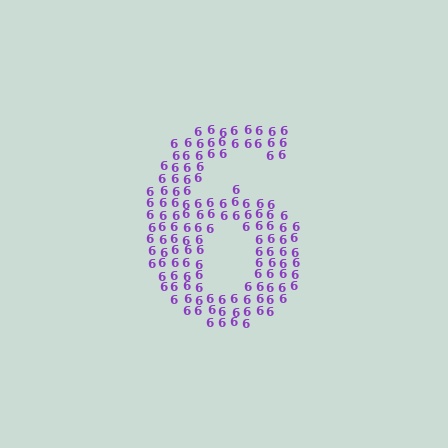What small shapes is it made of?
It is made of small digit 6's.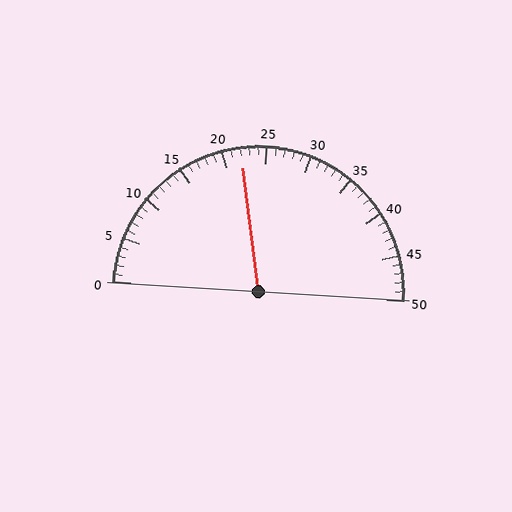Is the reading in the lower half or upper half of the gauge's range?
The reading is in the lower half of the range (0 to 50).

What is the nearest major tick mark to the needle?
The nearest major tick mark is 20.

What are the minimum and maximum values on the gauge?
The gauge ranges from 0 to 50.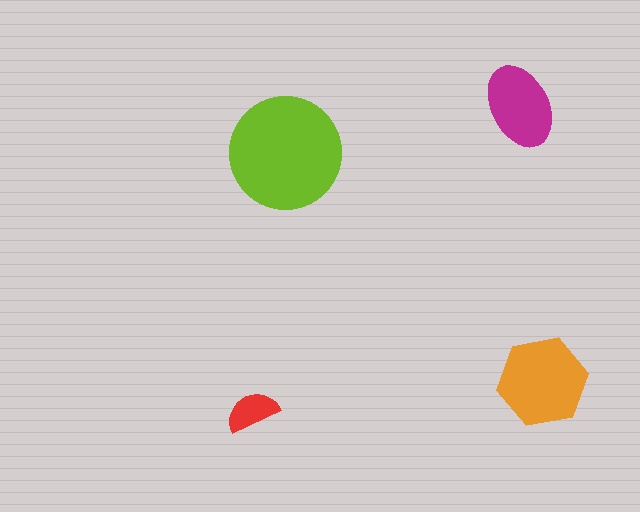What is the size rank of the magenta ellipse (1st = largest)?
3rd.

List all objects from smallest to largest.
The red semicircle, the magenta ellipse, the orange hexagon, the lime circle.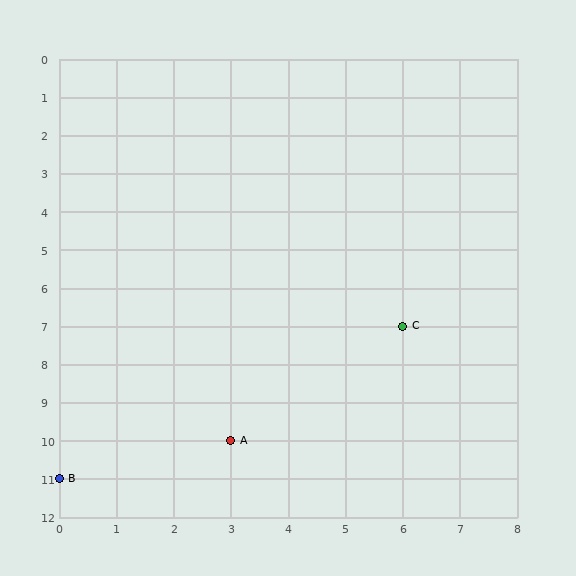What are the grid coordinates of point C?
Point C is at grid coordinates (6, 7).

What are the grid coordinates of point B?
Point B is at grid coordinates (0, 11).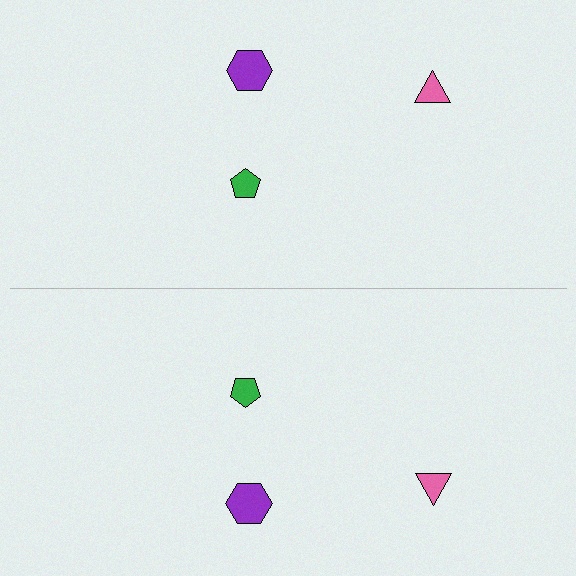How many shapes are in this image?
There are 6 shapes in this image.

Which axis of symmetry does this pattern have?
The pattern has a horizontal axis of symmetry running through the center of the image.